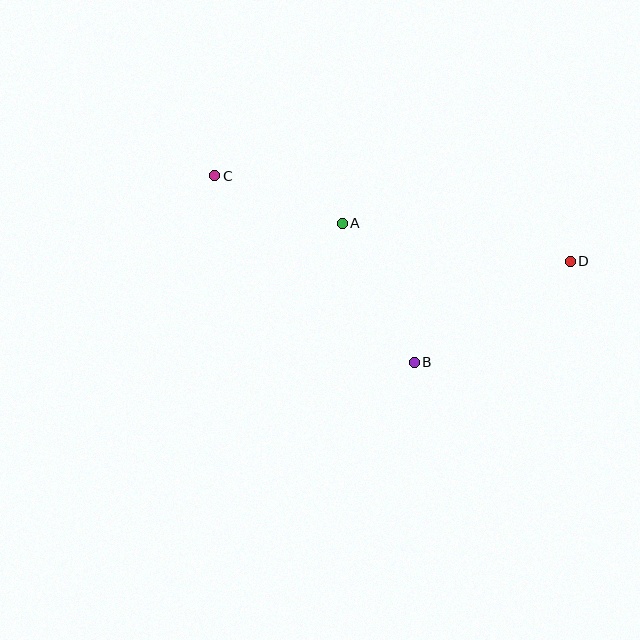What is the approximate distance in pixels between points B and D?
The distance between B and D is approximately 185 pixels.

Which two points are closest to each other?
Points A and C are closest to each other.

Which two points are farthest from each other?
Points C and D are farthest from each other.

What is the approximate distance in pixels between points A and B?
The distance between A and B is approximately 156 pixels.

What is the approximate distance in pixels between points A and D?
The distance between A and D is approximately 231 pixels.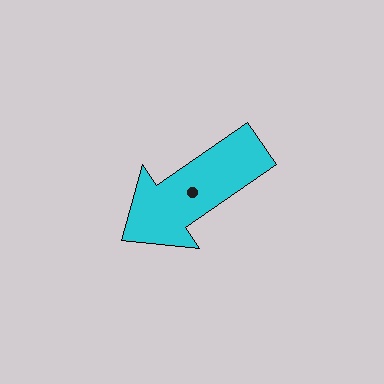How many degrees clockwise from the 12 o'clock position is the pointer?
Approximately 236 degrees.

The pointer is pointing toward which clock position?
Roughly 8 o'clock.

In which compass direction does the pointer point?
Southwest.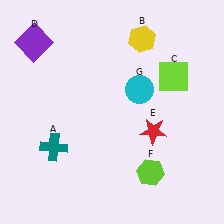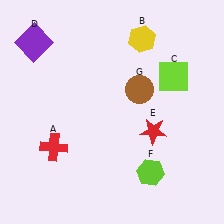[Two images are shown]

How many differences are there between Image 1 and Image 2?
There are 2 differences between the two images.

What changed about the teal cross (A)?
In Image 1, A is teal. In Image 2, it changed to red.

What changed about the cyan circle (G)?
In Image 1, G is cyan. In Image 2, it changed to brown.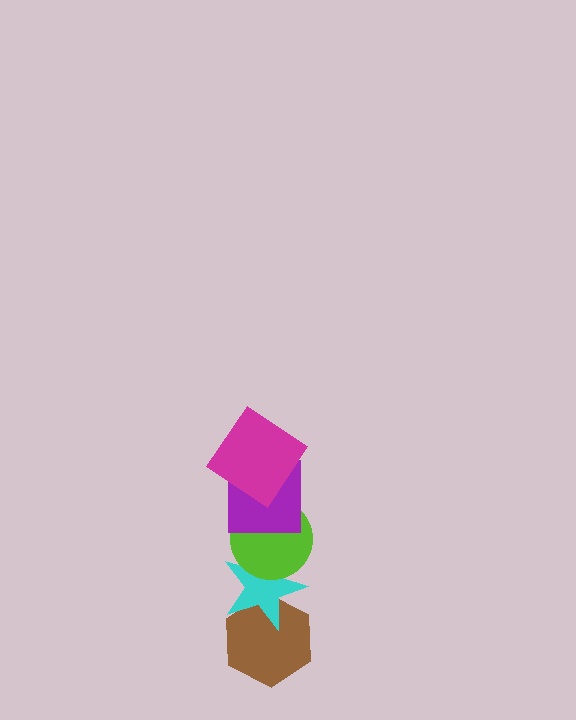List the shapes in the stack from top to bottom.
From top to bottom: the magenta diamond, the purple square, the lime circle, the cyan star, the brown hexagon.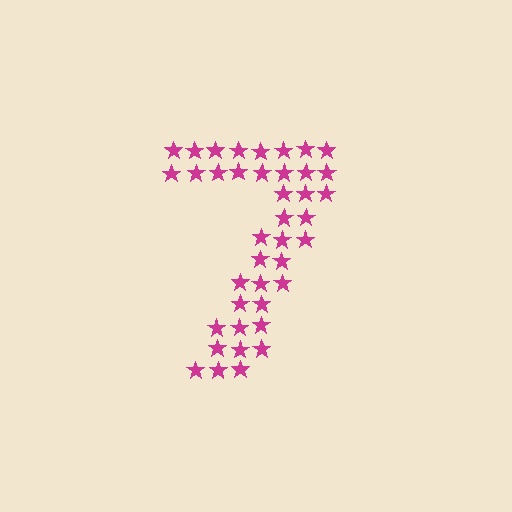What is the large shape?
The large shape is the digit 7.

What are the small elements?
The small elements are stars.